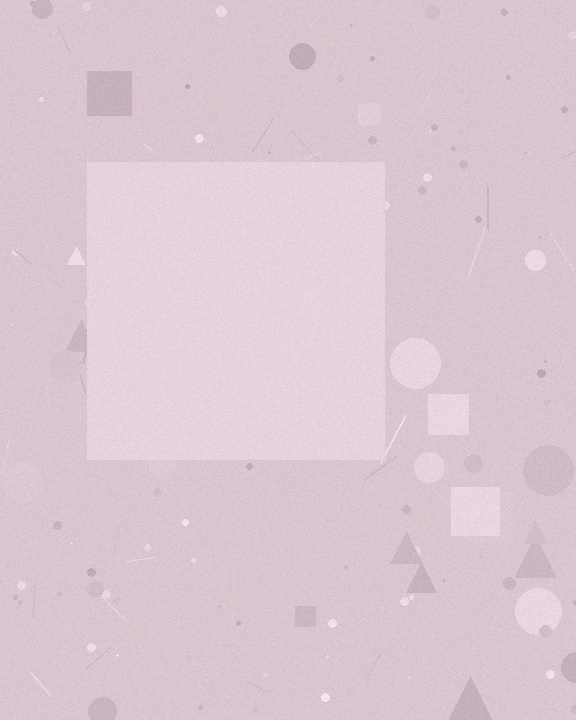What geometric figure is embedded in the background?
A square is embedded in the background.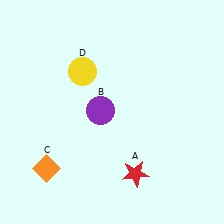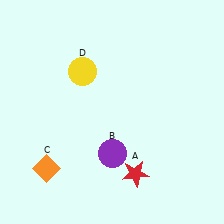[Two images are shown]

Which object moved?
The purple circle (B) moved down.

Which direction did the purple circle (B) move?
The purple circle (B) moved down.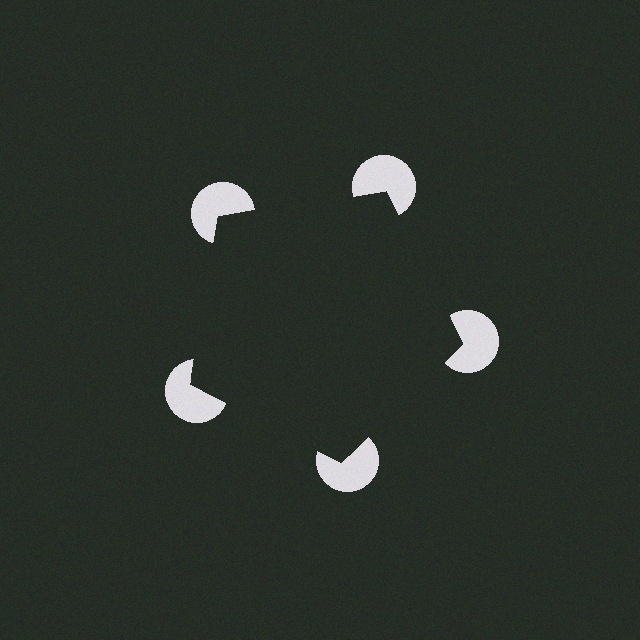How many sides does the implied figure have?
5 sides.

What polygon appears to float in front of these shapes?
An illusory pentagon — its edges are inferred from the aligned wedge cuts in the pac-man discs, not physically drawn.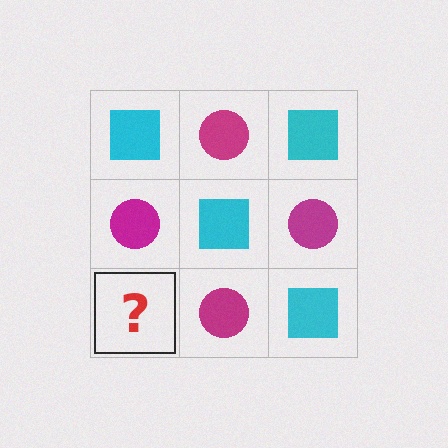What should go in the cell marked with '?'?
The missing cell should contain a cyan square.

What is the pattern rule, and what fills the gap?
The rule is that it alternates cyan square and magenta circle in a checkerboard pattern. The gap should be filled with a cyan square.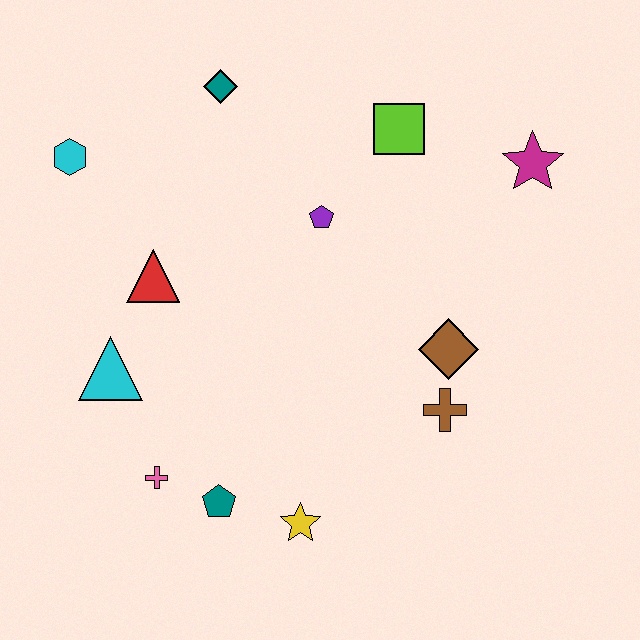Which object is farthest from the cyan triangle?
The magenta star is farthest from the cyan triangle.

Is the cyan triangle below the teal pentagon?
No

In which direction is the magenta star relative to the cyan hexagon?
The magenta star is to the right of the cyan hexagon.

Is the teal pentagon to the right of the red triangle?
Yes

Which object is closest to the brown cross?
The brown diamond is closest to the brown cross.